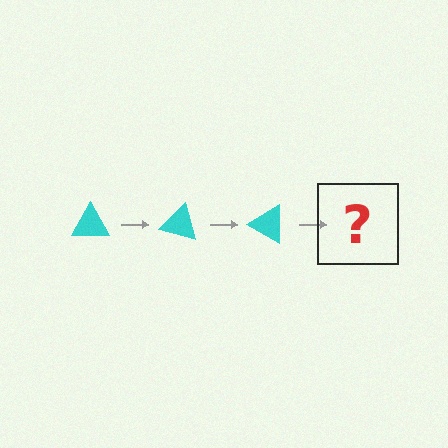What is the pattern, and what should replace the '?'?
The pattern is that the triangle rotates 15 degrees each step. The '?' should be a cyan triangle rotated 45 degrees.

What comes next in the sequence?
The next element should be a cyan triangle rotated 45 degrees.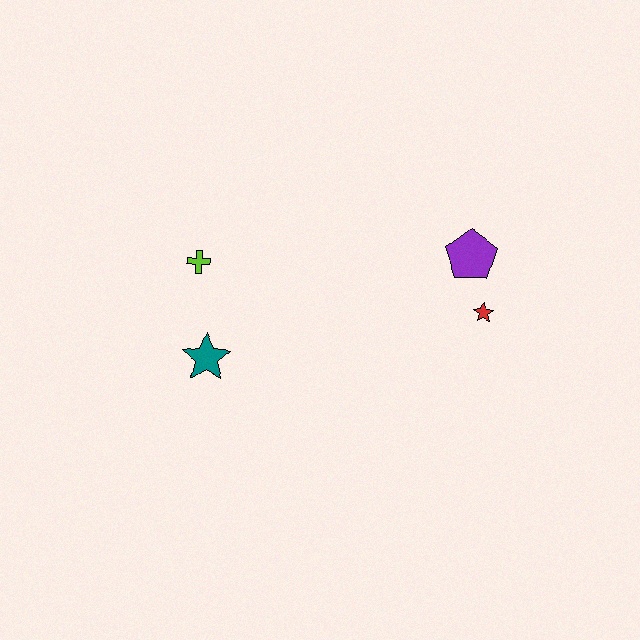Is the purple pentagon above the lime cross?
Yes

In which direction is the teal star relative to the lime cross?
The teal star is below the lime cross.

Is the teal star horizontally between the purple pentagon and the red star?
No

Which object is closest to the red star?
The purple pentagon is closest to the red star.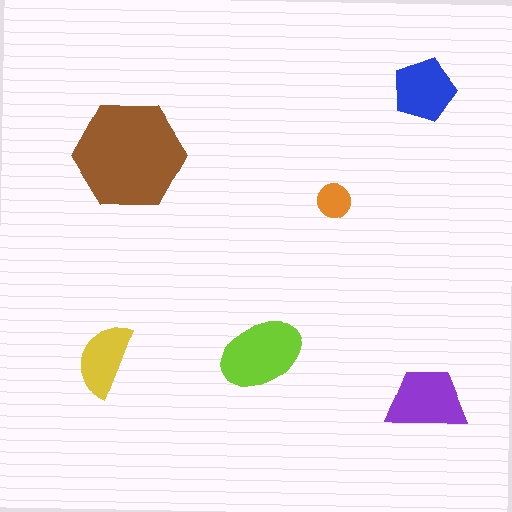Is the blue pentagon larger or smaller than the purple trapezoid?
Smaller.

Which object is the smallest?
The orange circle.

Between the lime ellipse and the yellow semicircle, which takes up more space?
The lime ellipse.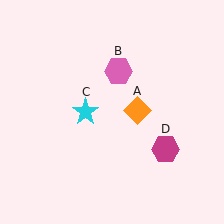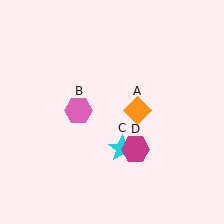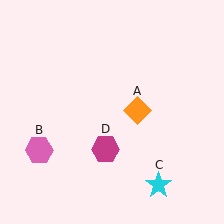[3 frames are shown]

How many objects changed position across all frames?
3 objects changed position: pink hexagon (object B), cyan star (object C), magenta hexagon (object D).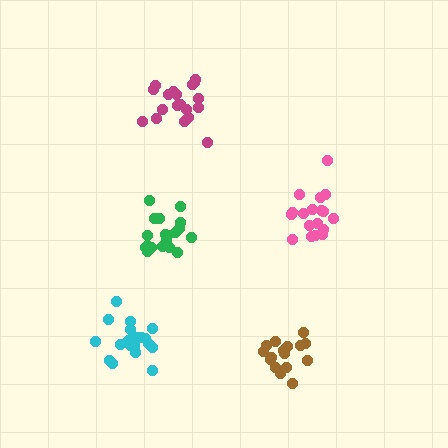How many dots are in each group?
Group 1: 18 dots, Group 2: 16 dots, Group 3: 19 dots, Group 4: 19 dots, Group 5: 20 dots (92 total).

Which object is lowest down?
The brown cluster is bottommost.